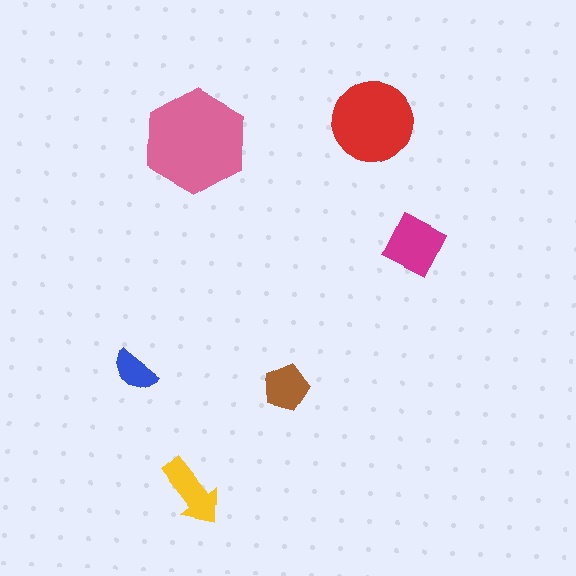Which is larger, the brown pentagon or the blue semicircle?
The brown pentagon.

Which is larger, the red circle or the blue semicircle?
The red circle.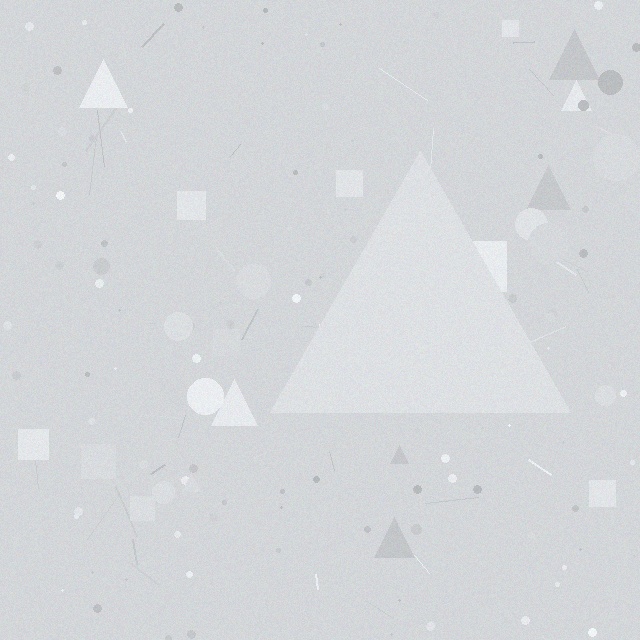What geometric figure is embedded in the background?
A triangle is embedded in the background.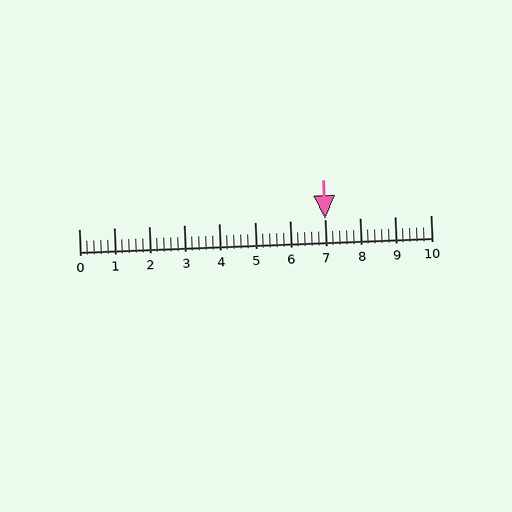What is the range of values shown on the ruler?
The ruler shows values from 0 to 10.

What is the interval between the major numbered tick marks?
The major tick marks are spaced 1 units apart.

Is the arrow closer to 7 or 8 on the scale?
The arrow is closer to 7.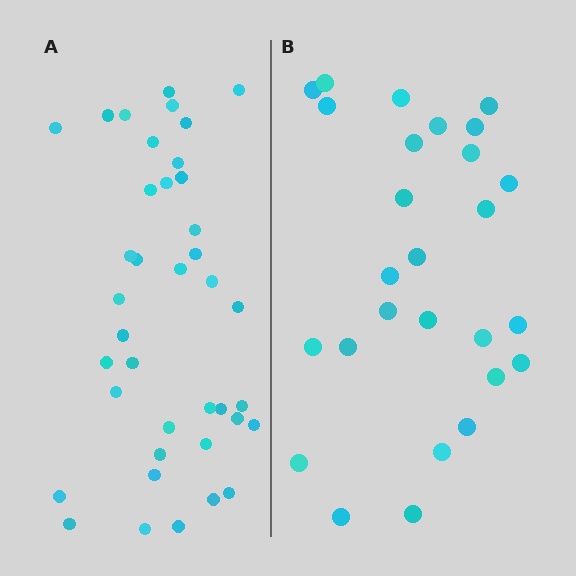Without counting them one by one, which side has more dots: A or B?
Region A (the left region) has more dots.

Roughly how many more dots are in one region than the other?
Region A has roughly 12 or so more dots than region B.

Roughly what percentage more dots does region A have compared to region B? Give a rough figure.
About 45% more.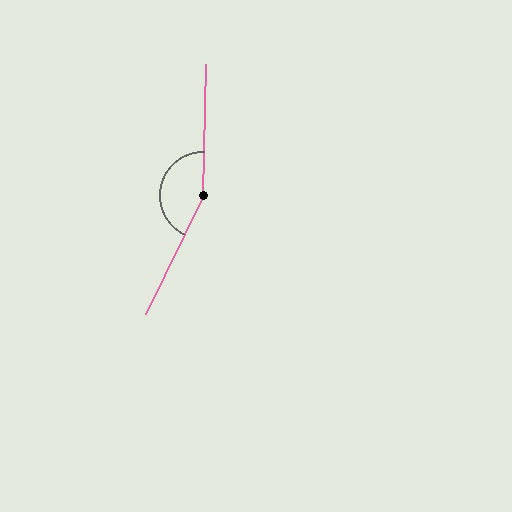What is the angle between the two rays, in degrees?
Approximately 155 degrees.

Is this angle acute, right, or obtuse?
It is obtuse.